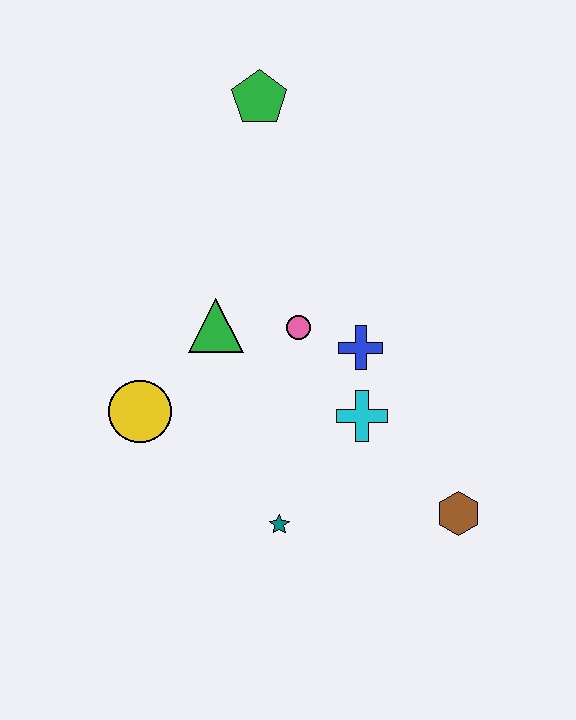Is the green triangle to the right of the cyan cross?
No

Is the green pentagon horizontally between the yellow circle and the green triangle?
No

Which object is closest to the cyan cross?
The blue cross is closest to the cyan cross.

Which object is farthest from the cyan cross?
The green pentagon is farthest from the cyan cross.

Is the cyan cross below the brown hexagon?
No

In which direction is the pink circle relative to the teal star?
The pink circle is above the teal star.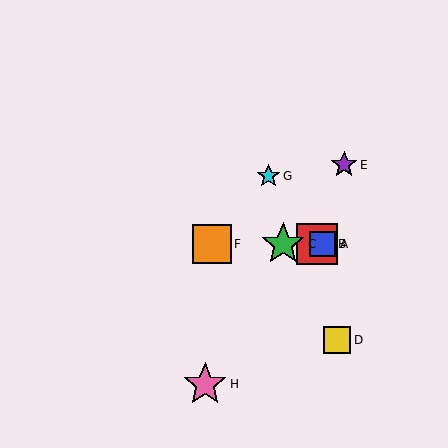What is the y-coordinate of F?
Object F is at y≈244.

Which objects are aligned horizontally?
Objects A, B, C, F are aligned horizontally.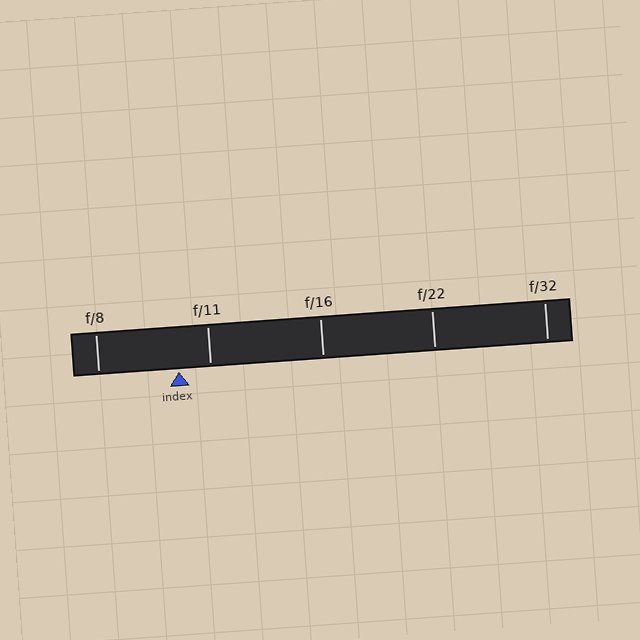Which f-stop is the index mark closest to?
The index mark is closest to f/11.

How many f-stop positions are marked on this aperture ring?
There are 5 f-stop positions marked.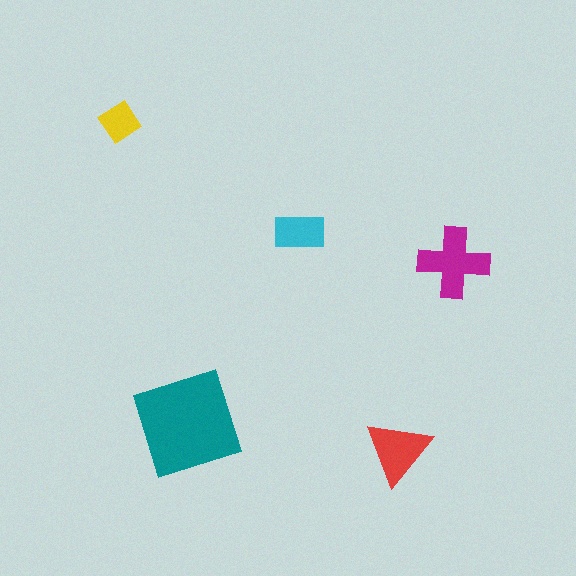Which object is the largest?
The teal square.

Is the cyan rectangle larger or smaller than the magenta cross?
Smaller.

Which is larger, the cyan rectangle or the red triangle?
The red triangle.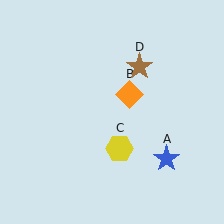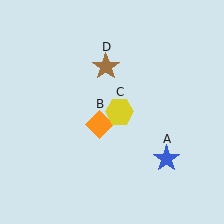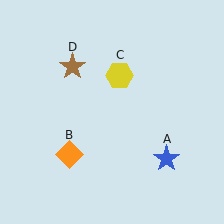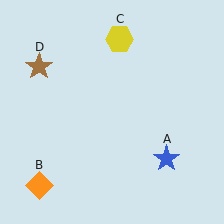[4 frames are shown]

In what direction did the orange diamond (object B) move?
The orange diamond (object B) moved down and to the left.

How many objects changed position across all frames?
3 objects changed position: orange diamond (object B), yellow hexagon (object C), brown star (object D).